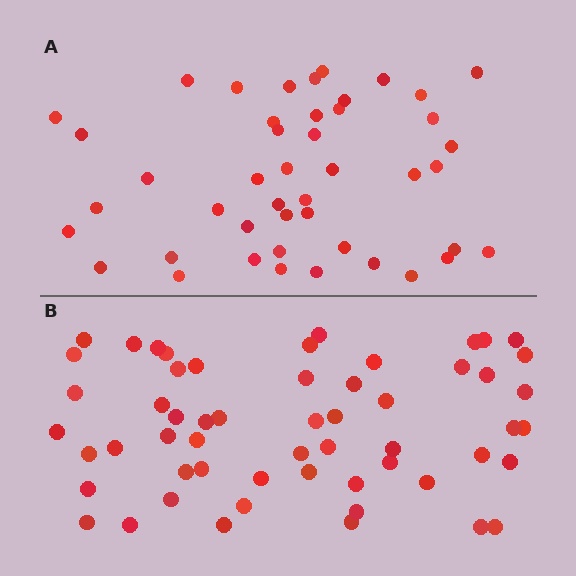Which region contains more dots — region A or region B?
Region B (the bottom region) has more dots.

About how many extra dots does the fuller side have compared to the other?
Region B has roughly 12 or so more dots than region A.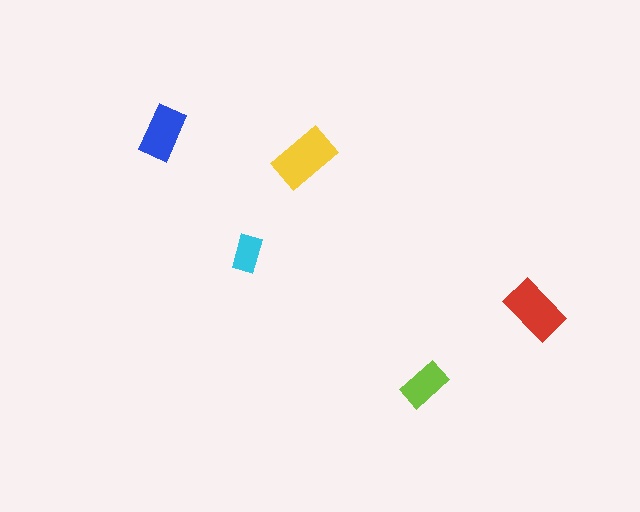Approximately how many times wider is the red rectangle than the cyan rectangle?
About 1.5 times wider.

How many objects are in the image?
There are 5 objects in the image.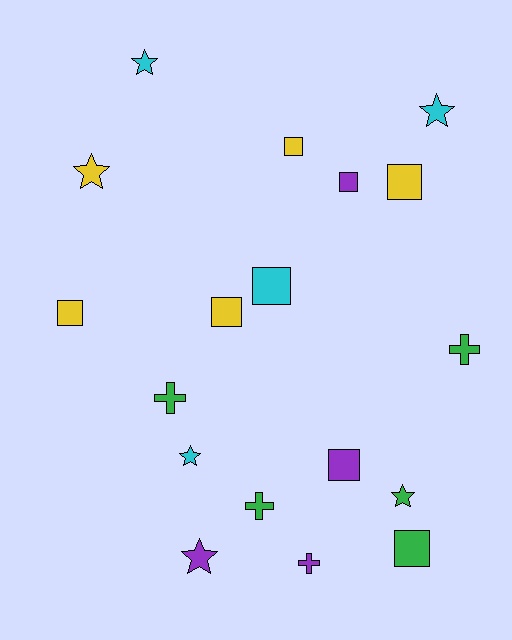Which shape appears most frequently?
Square, with 8 objects.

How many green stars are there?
There is 1 green star.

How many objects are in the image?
There are 18 objects.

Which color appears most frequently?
Yellow, with 5 objects.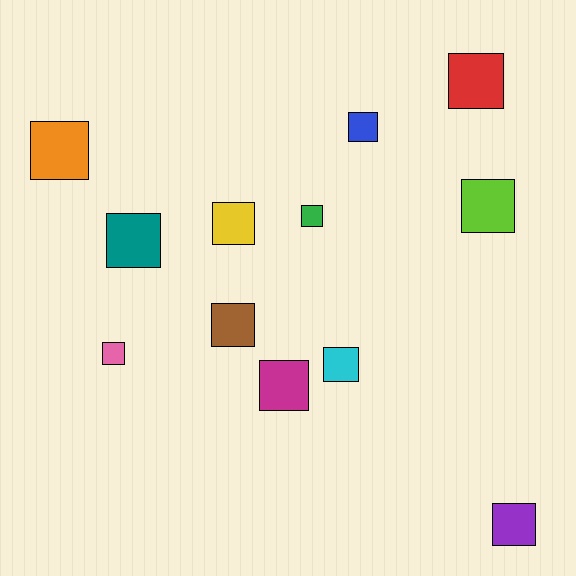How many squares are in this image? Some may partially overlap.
There are 12 squares.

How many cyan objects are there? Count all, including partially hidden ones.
There is 1 cyan object.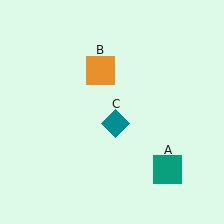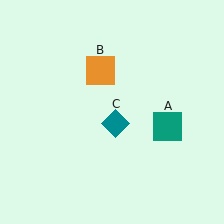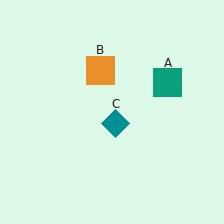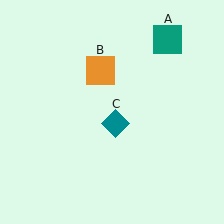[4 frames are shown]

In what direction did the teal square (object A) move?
The teal square (object A) moved up.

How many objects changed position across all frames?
1 object changed position: teal square (object A).